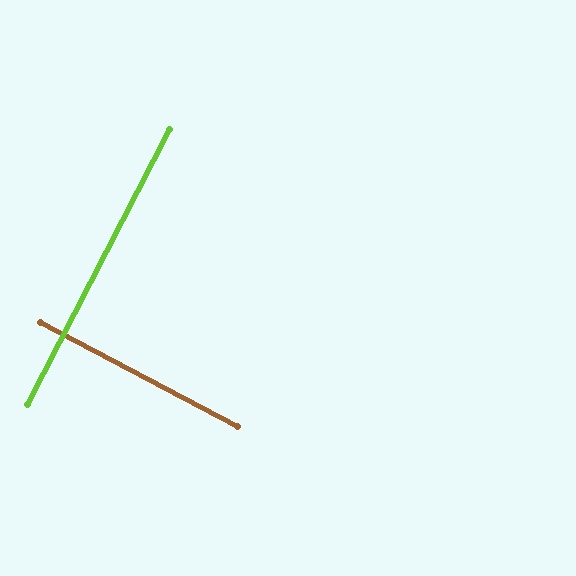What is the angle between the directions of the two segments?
Approximately 90 degrees.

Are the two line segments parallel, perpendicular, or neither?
Perpendicular — they meet at approximately 90°.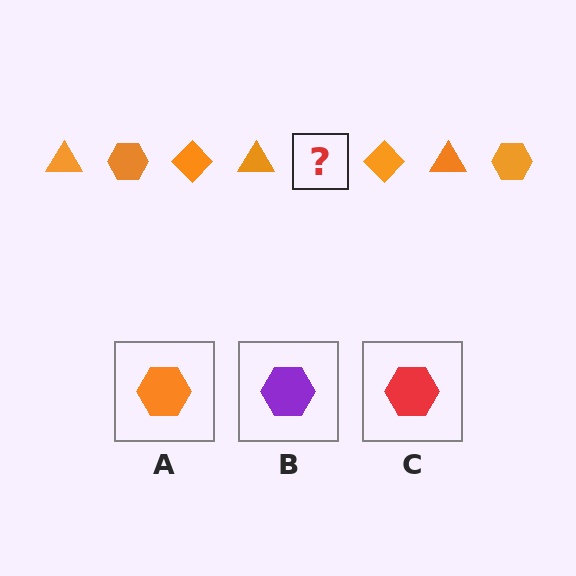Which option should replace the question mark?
Option A.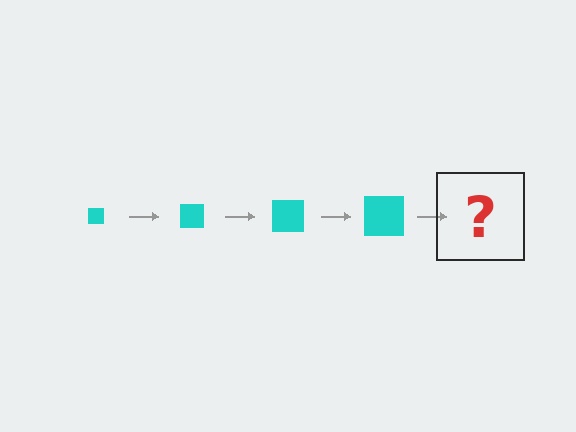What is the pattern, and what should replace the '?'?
The pattern is that the square gets progressively larger each step. The '?' should be a cyan square, larger than the previous one.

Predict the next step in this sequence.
The next step is a cyan square, larger than the previous one.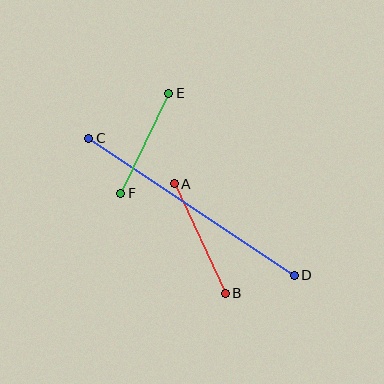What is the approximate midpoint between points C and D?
The midpoint is at approximately (191, 207) pixels.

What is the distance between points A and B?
The distance is approximately 121 pixels.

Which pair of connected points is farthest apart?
Points C and D are farthest apart.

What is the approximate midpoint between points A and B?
The midpoint is at approximately (200, 238) pixels.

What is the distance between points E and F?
The distance is approximately 111 pixels.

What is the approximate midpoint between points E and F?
The midpoint is at approximately (145, 143) pixels.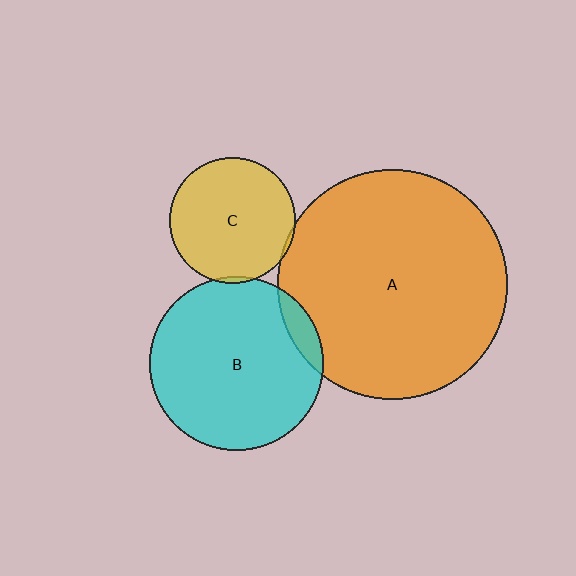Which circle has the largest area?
Circle A (orange).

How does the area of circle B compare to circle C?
Approximately 1.9 times.